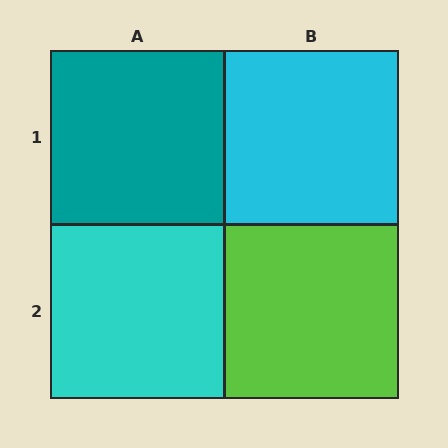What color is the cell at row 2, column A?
Cyan.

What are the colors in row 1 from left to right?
Teal, cyan.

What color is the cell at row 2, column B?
Lime.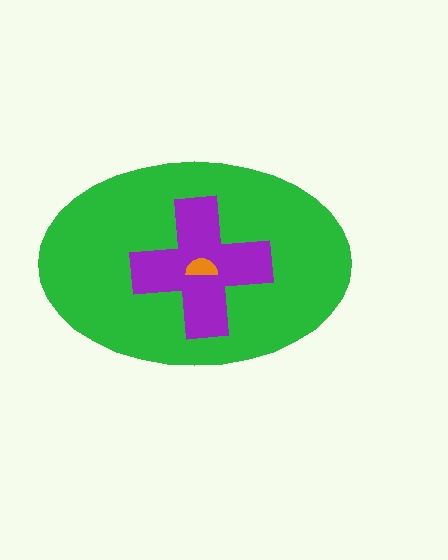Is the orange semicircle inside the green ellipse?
Yes.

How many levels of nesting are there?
3.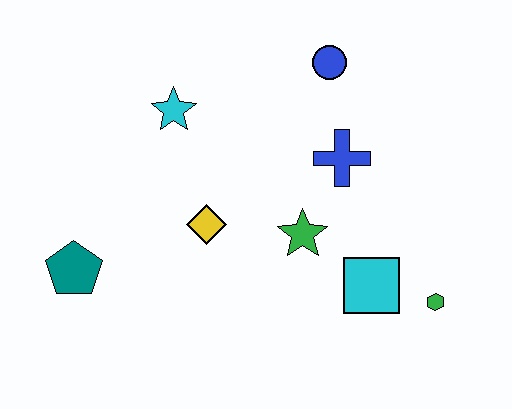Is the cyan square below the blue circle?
Yes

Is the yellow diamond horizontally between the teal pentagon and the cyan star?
No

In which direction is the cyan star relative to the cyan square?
The cyan star is to the left of the cyan square.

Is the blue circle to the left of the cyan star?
No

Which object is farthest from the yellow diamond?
The green hexagon is farthest from the yellow diamond.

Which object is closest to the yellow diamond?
The green star is closest to the yellow diamond.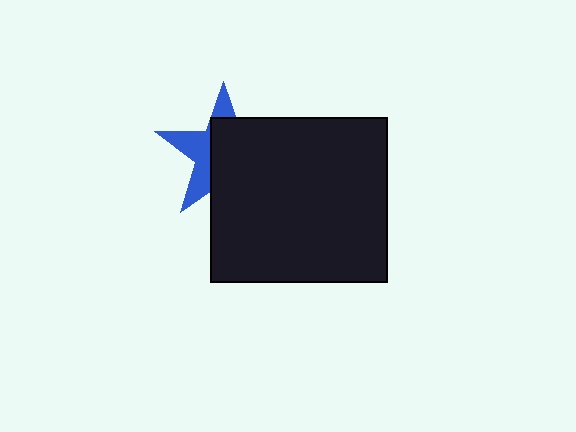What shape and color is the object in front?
The object in front is a black rectangle.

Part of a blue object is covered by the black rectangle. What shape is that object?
It is a star.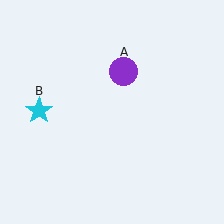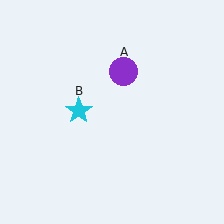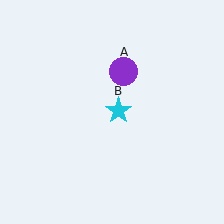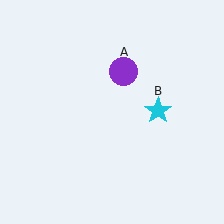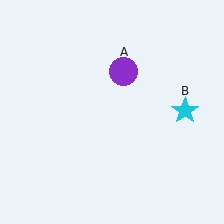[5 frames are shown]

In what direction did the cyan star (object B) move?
The cyan star (object B) moved right.